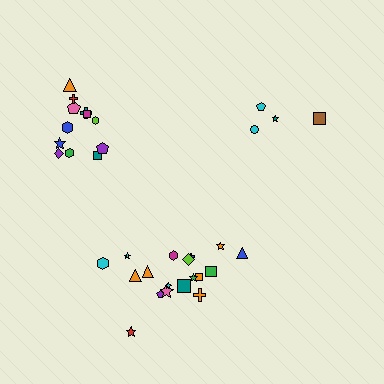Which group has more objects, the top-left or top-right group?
The top-left group.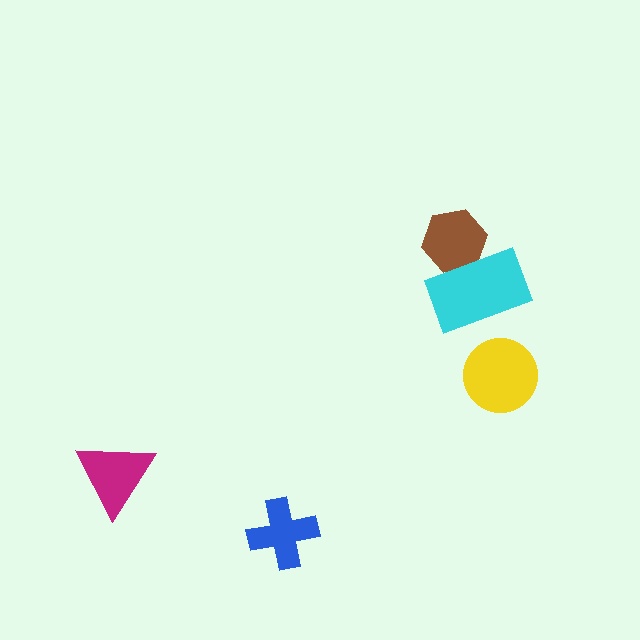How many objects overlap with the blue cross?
0 objects overlap with the blue cross.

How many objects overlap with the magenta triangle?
0 objects overlap with the magenta triangle.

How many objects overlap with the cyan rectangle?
1 object overlaps with the cyan rectangle.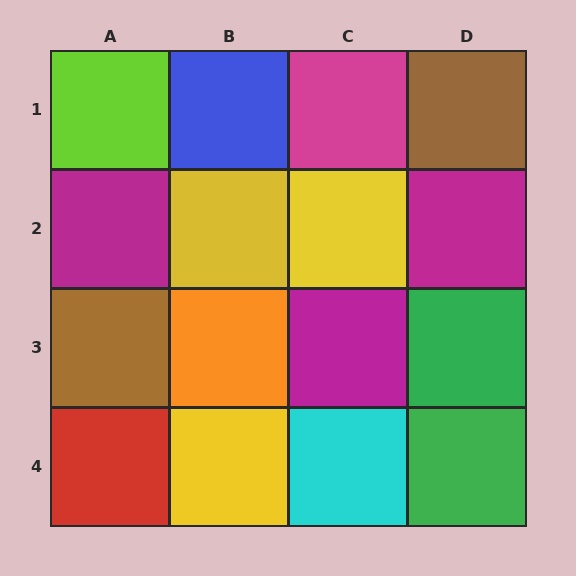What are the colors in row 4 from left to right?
Red, yellow, cyan, green.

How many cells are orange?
1 cell is orange.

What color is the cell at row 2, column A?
Magenta.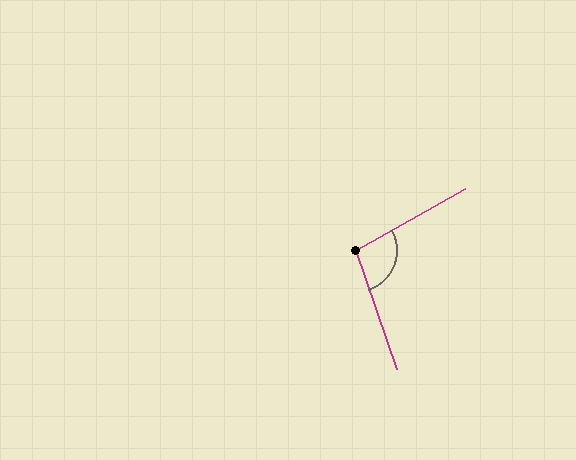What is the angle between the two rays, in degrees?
Approximately 101 degrees.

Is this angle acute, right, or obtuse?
It is obtuse.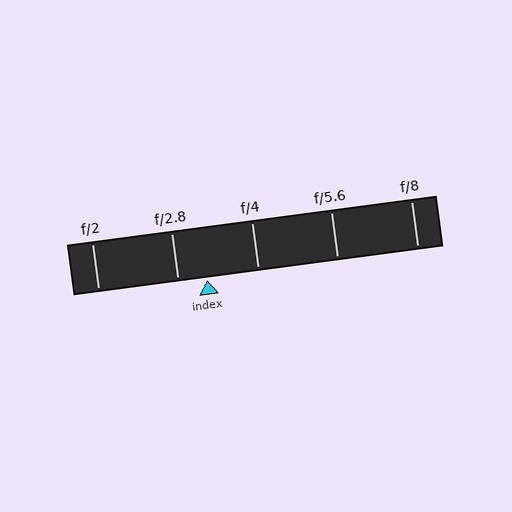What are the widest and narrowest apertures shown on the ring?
The widest aperture shown is f/2 and the narrowest is f/8.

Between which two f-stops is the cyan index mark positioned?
The index mark is between f/2.8 and f/4.